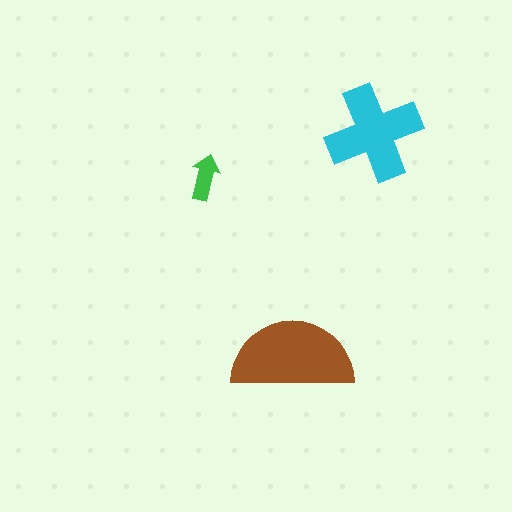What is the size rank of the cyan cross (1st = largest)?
2nd.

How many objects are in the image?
There are 3 objects in the image.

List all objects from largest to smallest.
The brown semicircle, the cyan cross, the green arrow.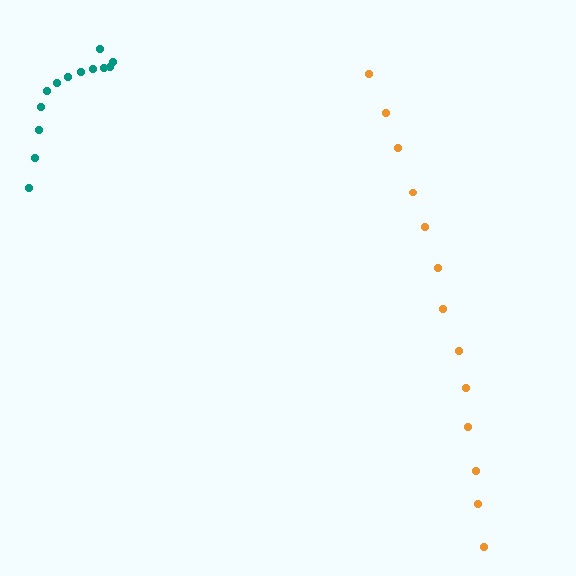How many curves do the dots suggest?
There are 2 distinct paths.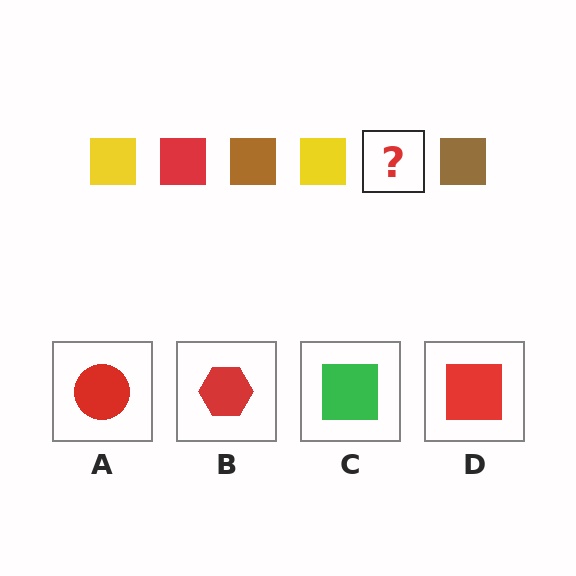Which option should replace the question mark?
Option D.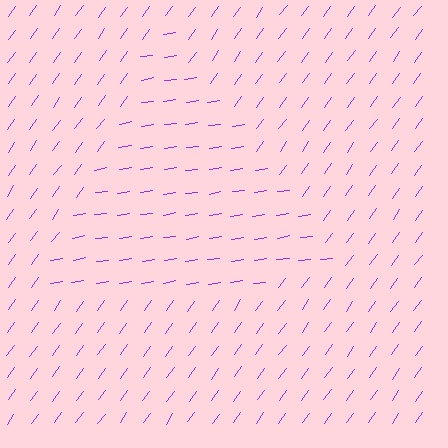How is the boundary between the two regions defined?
The boundary is defined purely by a change in line orientation (approximately 45 degrees difference). All lines are the same color and thickness.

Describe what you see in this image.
The image is filled with small purple line segments. A triangle region in the image has lines oriented differently from the surrounding lines, creating a visible texture boundary.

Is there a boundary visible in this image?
Yes, there is a texture boundary formed by a change in line orientation.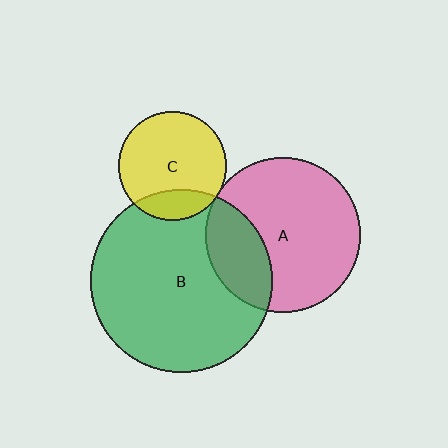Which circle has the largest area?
Circle B (green).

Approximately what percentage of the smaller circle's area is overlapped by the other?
Approximately 5%.